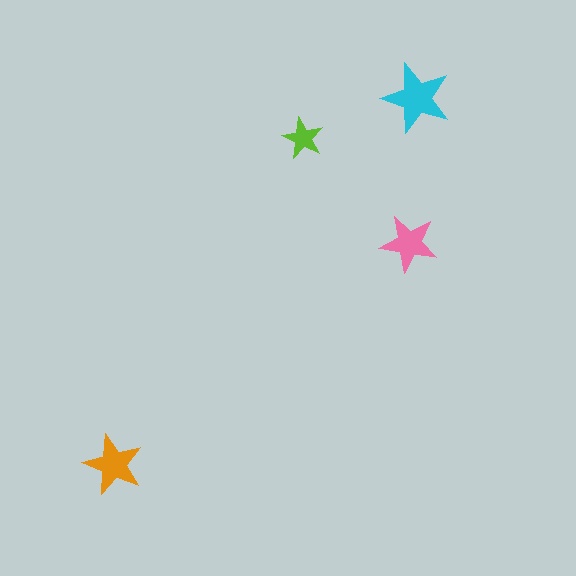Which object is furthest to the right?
The cyan star is rightmost.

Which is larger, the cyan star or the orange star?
The cyan one.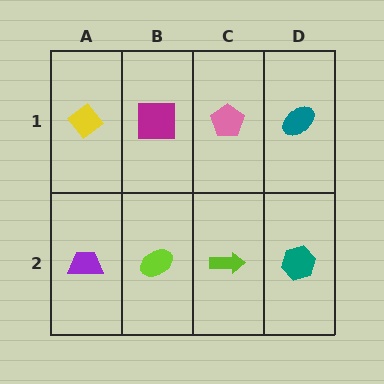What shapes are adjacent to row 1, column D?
A teal hexagon (row 2, column D), a pink pentagon (row 1, column C).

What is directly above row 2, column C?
A pink pentagon.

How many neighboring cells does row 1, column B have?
3.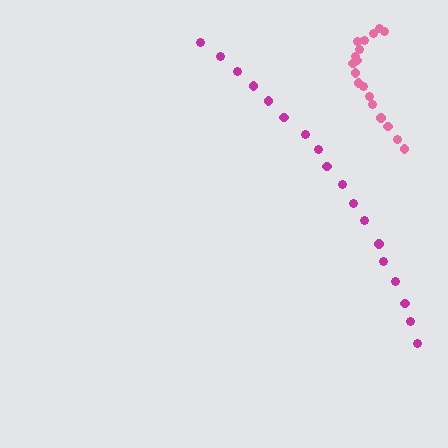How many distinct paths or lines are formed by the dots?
There are 2 distinct paths.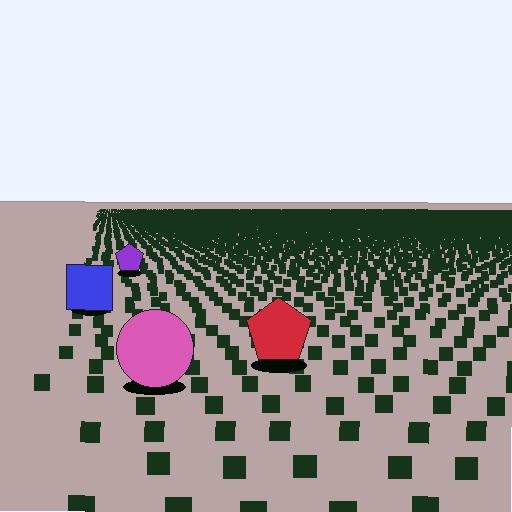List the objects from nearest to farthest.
From nearest to farthest: the pink circle, the red pentagon, the blue square, the purple pentagon.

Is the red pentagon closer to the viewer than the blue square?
Yes. The red pentagon is closer — you can tell from the texture gradient: the ground texture is coarser near it.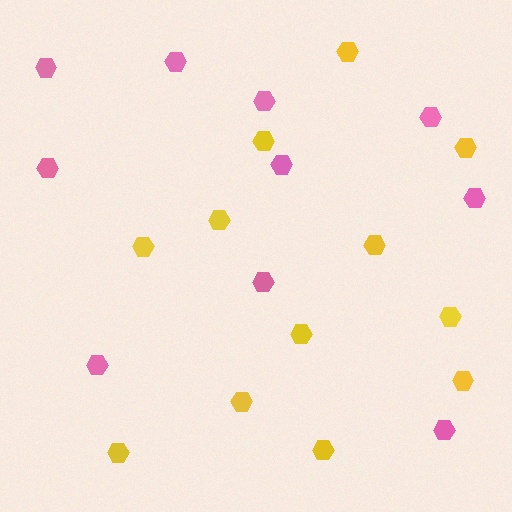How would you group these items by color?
There are 2 groups: one group of pink hexagons (10) and one group of yellow hexagons (12).